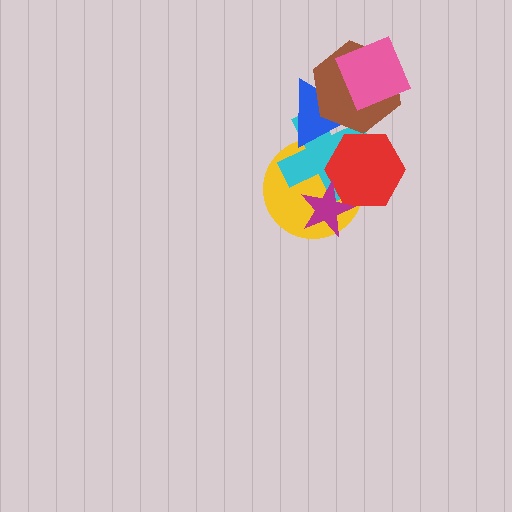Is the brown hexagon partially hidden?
Yes, it is partially covered by another shape.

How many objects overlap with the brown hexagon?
3 objects overlap with the brown hexagon.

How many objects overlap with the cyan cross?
5 objects overlap with the cyan cross.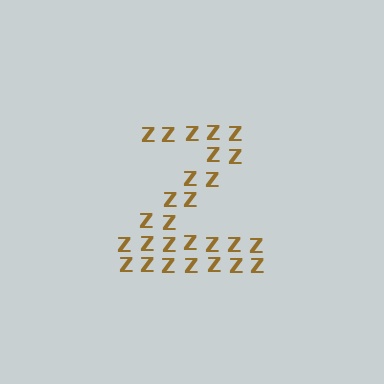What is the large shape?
The large shape is the letter Z.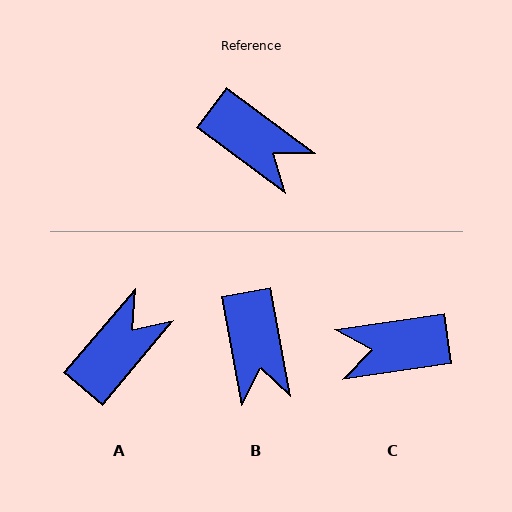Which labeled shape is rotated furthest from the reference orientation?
C, about 135 degrees away.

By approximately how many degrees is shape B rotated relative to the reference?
Approximately 43 degrees clockwise.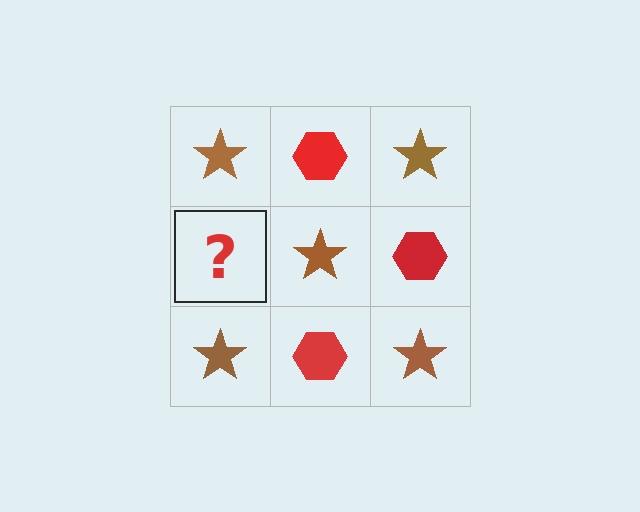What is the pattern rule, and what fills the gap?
The rule is that it alternates brown star and red hexagon in a checkerboard pattern. The gap should be filled with a red hexagon.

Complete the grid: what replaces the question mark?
The question mark should be replaced with a red hexagon.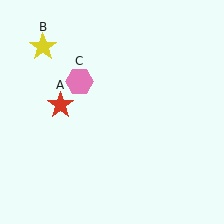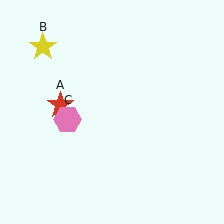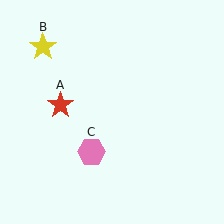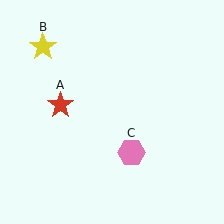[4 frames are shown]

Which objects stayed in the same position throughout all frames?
Red star (object A) and yellow star (object B) remained stationary.